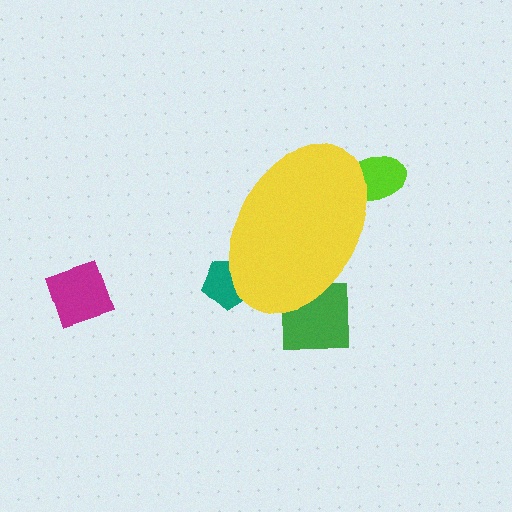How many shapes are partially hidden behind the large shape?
3 shapes are partially hidden.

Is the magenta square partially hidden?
No, the magenta square is fully visible.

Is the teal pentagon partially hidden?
Yes, the teal pentagon is partially hidden behind the yellow ellipse.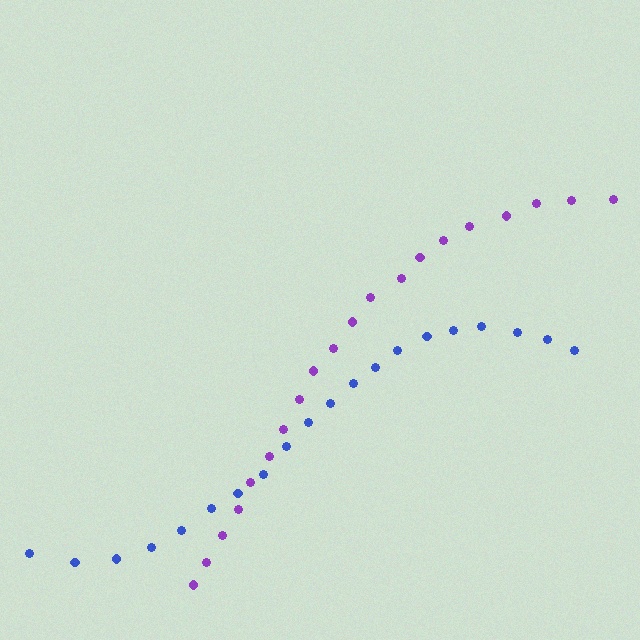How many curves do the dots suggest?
There are 2 distinct paths.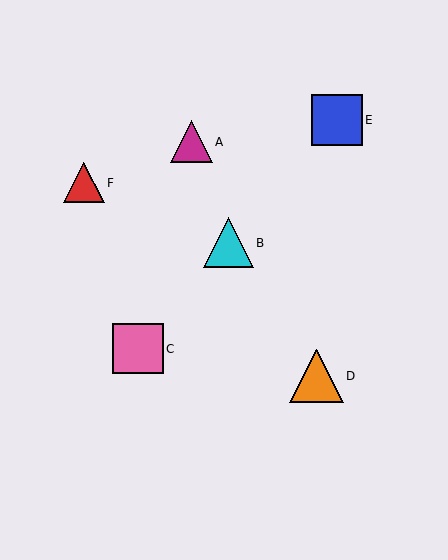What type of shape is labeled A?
Shape A is a magenta triangle.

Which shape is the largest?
The orange triangle (labeled D) is the largest.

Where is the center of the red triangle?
The center of the red triangle is at (84, 183).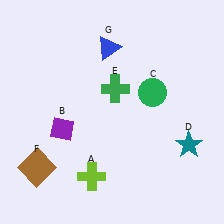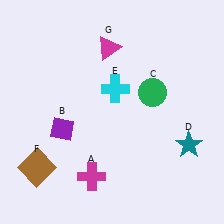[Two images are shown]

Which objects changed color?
A changed from lime to magenta. E changed from green to cyan. G changed from blue to magenta.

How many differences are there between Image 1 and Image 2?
There are 3 differences between the two images.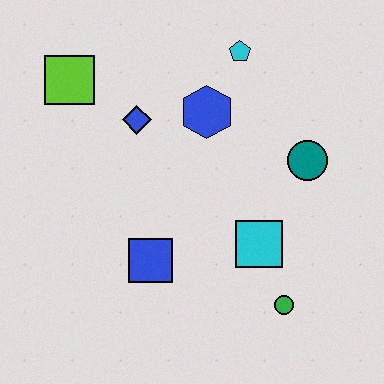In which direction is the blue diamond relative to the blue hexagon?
The blue diamond is to the left of the blue hexagon.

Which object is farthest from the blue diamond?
The green circle is farthest from the blue diamond.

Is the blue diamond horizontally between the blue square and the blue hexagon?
No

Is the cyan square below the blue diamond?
Yes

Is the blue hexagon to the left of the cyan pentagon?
Yes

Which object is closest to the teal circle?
The cyan square is closest to the teal circle.